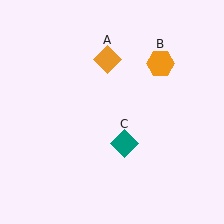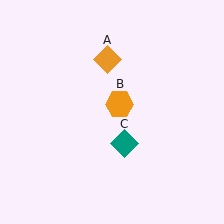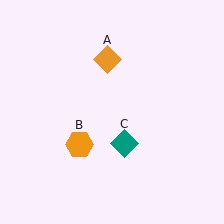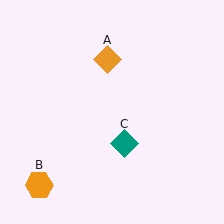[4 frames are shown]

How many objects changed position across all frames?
1 object changed position: orange hexagon (object B).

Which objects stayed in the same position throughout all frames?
Orange diamond (object A) and teal diamond (object C) remained stationary.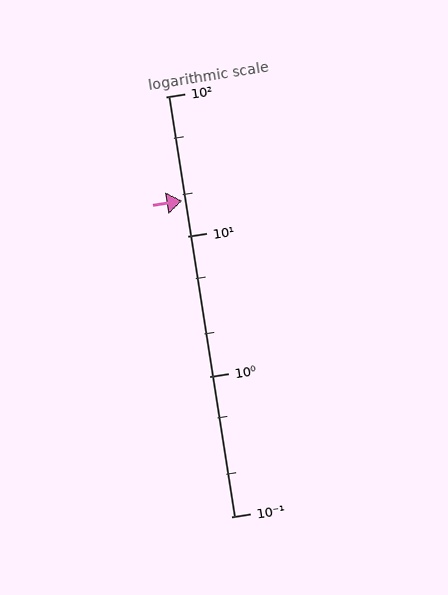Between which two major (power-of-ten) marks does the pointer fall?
The pointer is between 10 and 100.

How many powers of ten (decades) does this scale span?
The scale spans 3 decades, from 0.1 to 100.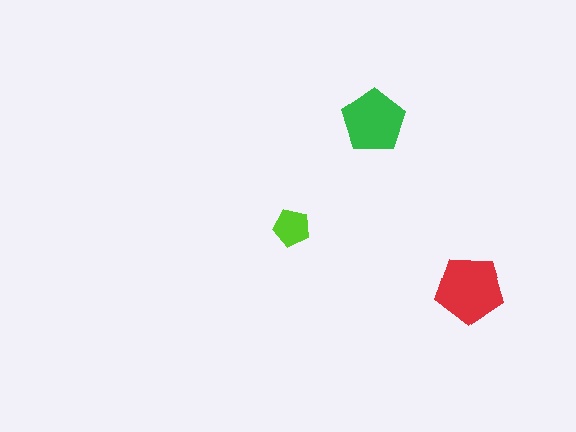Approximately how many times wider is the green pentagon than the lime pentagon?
About 1.5 times wider.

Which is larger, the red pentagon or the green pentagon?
The red one.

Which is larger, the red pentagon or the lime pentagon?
The red one.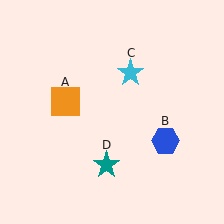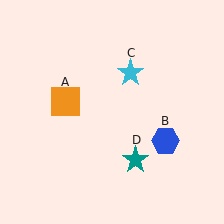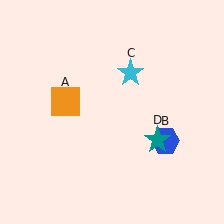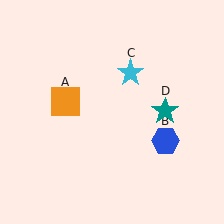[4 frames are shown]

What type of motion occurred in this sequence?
The teal star (object D) rotated counterclockwise around the center of the scene.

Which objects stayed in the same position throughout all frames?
Orange square (object A) and blue hexagon (object B) and cyan star (object C) remained stationary.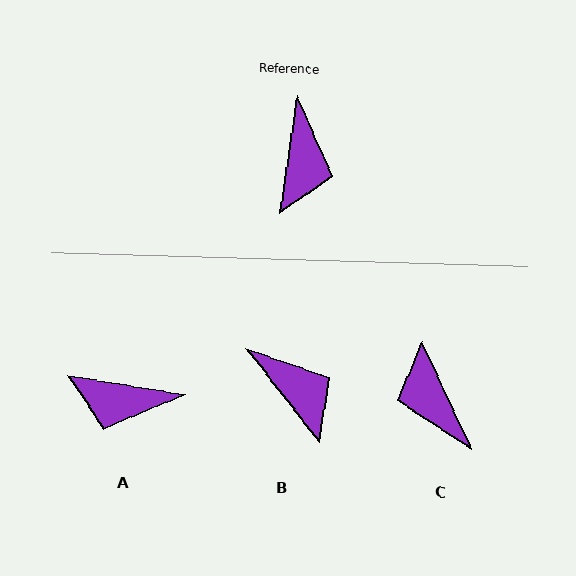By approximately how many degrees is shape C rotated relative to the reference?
Approximately 147 degrees clockwise.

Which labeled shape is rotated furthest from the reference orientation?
C, about 147 degrees away.